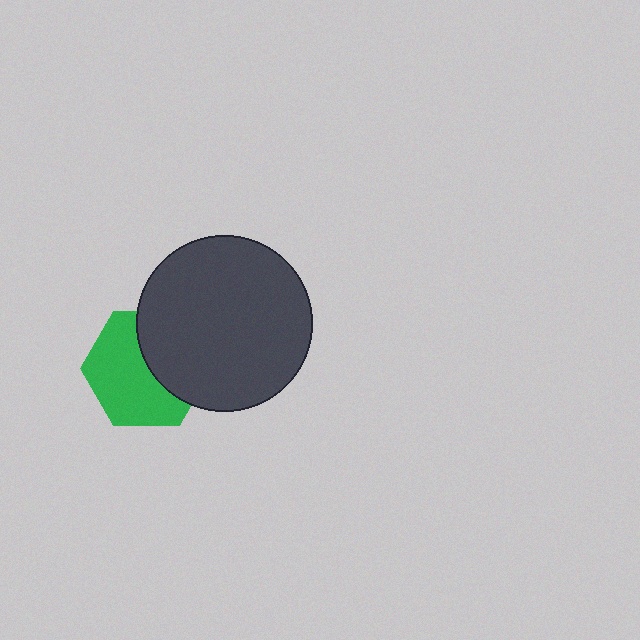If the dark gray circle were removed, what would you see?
You would see the complete green hexagon.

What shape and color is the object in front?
The object in front is a dark gray circle.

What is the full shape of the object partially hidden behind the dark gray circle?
The partially hidden object is a green hexagon.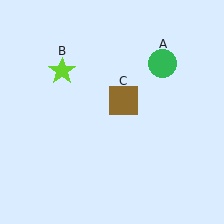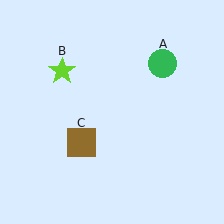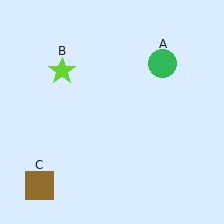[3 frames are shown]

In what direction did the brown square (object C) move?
The brown square (object C) moved down and to the left.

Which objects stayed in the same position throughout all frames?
Green circle (object A) and lime star (object B) remained stationary.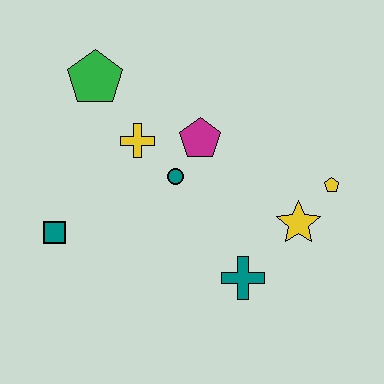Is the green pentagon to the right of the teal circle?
No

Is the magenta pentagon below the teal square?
No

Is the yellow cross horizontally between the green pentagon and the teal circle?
Yes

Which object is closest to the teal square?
The yellow cross is closest to the teal square.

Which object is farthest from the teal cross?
The green pentagon is farthest from the teal cross.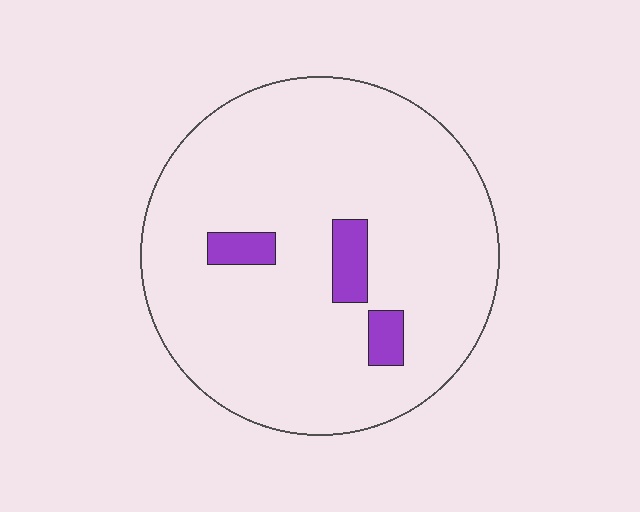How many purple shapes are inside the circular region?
3.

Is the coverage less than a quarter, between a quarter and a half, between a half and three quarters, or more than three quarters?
Less than a quarter.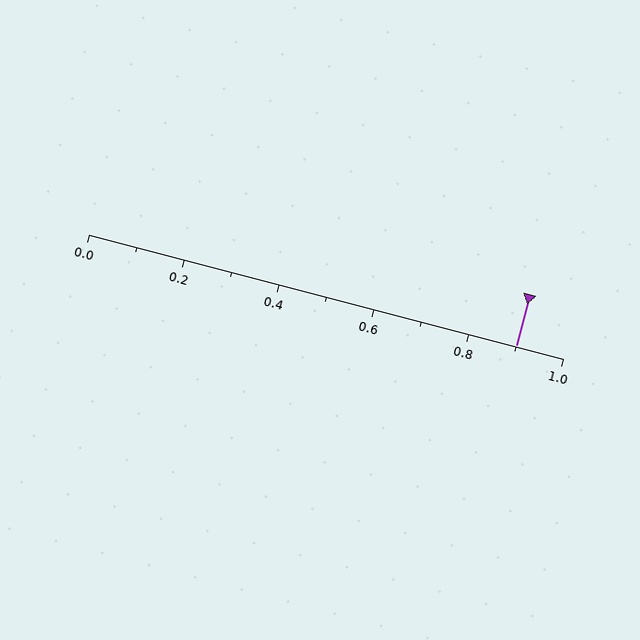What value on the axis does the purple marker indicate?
The marker indicates approximately 0.9.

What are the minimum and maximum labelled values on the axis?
The axis runs from 0.0 to 1.0.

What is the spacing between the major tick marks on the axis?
The major ticks are spaced 0.2 apart.